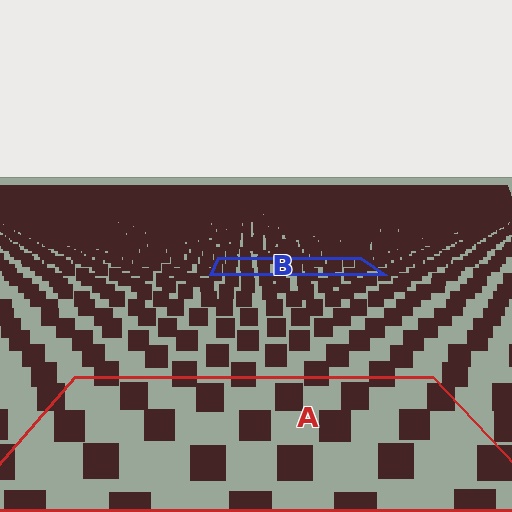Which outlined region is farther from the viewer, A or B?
Region B is farther from the viewer — the texture elements inside it appear smaller and more densely packed.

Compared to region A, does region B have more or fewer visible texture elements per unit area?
Region B has more texture elements per unit area — they are packed more densely because it is farther away.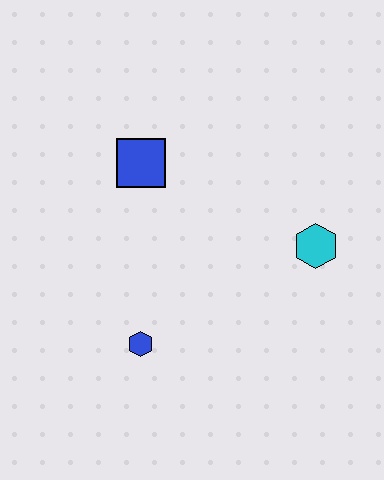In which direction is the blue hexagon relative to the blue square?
The blue hexagon is below the blue square.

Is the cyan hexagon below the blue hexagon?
No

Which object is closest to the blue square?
The blue hexagon is closest to the blue square.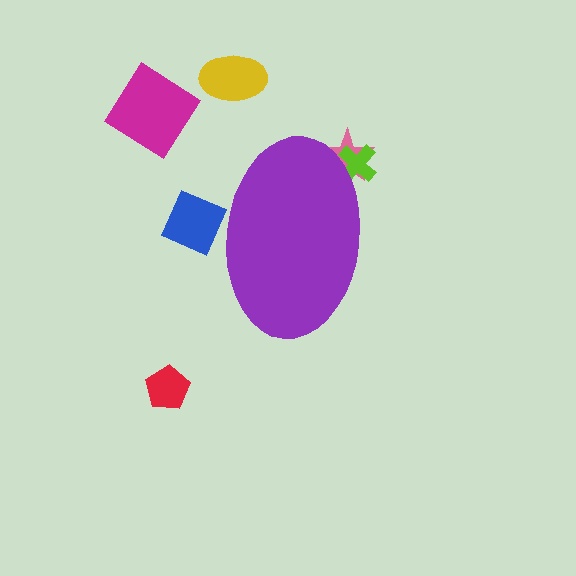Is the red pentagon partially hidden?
No, the red pentagon is fully visible.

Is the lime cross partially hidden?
Yes, the lime cross is partially hidden behind the purple ellipse.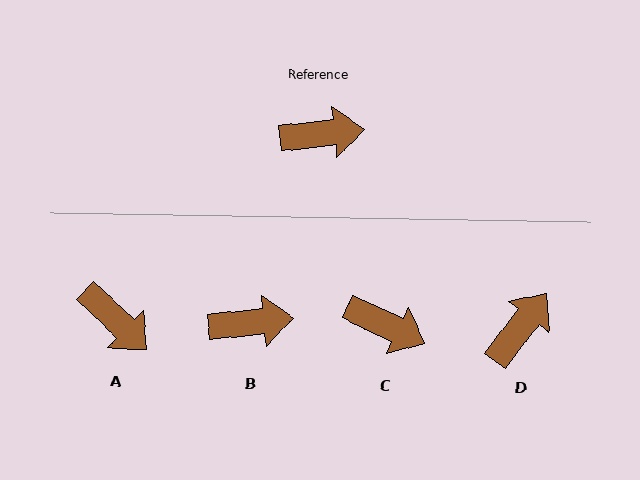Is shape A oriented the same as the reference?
No, it is off by about 50 degrees.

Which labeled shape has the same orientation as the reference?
B.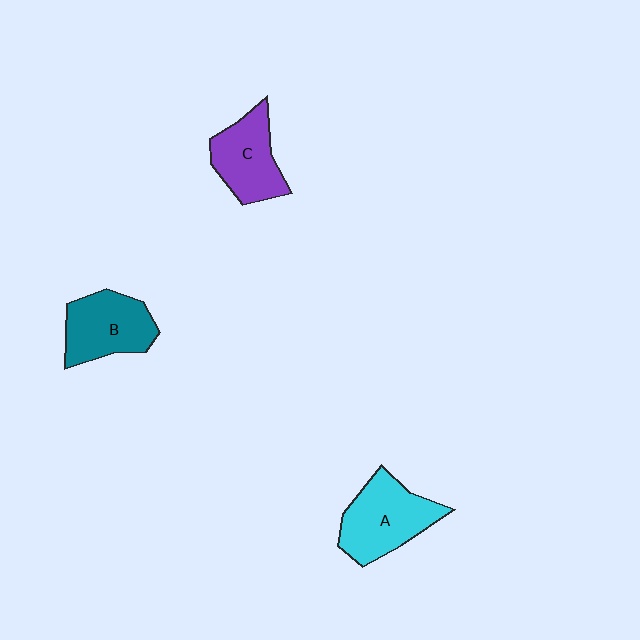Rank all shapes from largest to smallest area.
From largest to smallest: A (cyan), B (teal), C (purple).